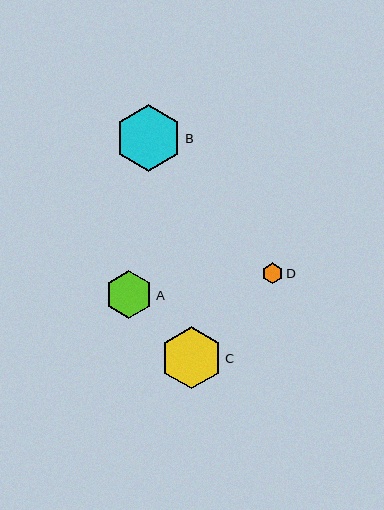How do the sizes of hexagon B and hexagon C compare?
Hexagon B and hexagon C are approximately the same size.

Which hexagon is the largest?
Hexagon B is the largest with a size of approximately 67 pixels.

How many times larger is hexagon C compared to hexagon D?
Hexagon C is approximately 3.0 times the size of hexagon D.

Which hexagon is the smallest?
Hexagon D is the smallest with a size of approximately 21 pixels.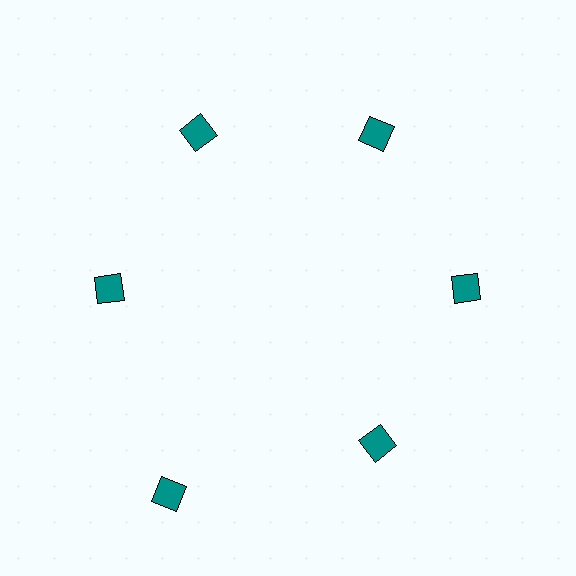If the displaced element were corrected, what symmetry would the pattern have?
It would have 6-fold rotational symmetry — the pattern would map onto itself every 60 degrees.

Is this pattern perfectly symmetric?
No. The 6 teal diamonds are arranged in a ring, but one element near the 7 o'clock position is pushed outward from the center, breaking the 6-fold rotational symmetry.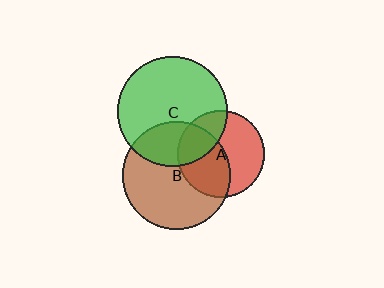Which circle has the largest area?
Circle C (green).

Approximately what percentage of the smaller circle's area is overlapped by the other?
Approximately 30%.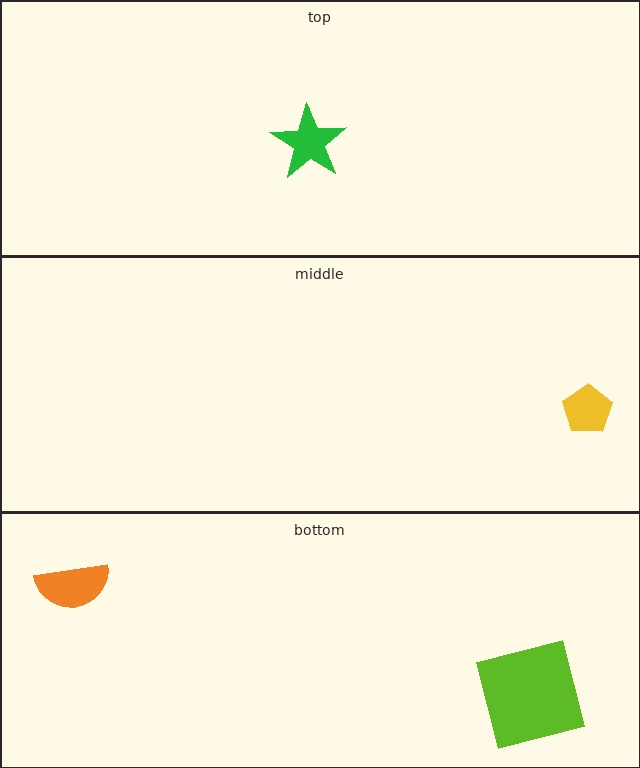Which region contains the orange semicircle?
The bottom region.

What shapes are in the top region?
The green star.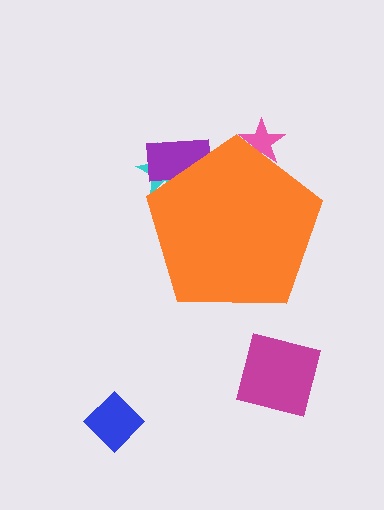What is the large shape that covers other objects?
An orange pentagon.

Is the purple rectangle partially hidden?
Yes, the purple rectangle is partially hidden behind the orange pentagon.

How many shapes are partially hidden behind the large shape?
3 shapes are partially hidden.